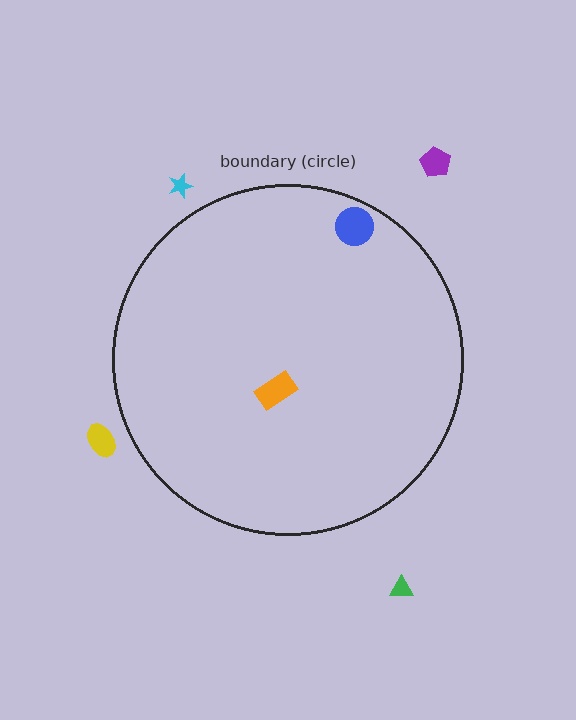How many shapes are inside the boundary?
2 inside, 4 outside.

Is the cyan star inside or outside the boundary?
Outside.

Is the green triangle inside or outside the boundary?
Outside.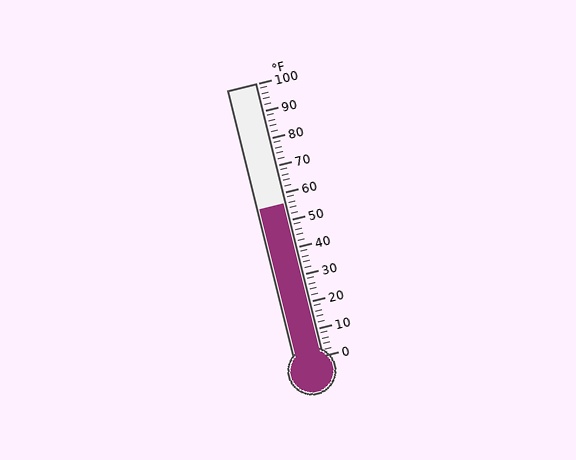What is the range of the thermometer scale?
The thermometer scale ranges from 0°F to 100°F.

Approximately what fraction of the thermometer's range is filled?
The thermometer is filled to approximately 55% of its range.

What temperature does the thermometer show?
The thermometer shows approximately 56°F.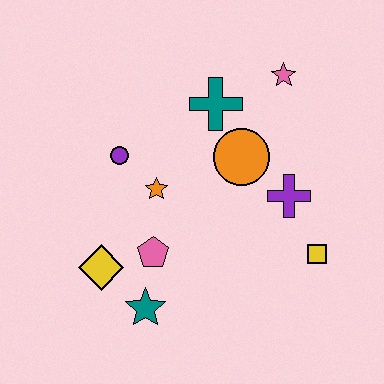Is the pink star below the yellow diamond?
No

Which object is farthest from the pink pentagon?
The pink star is farthest from the pink pentagon.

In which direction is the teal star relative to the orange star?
The teal star is below the orange star.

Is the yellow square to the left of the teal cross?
No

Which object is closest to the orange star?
The purple circle is closest to the orange star.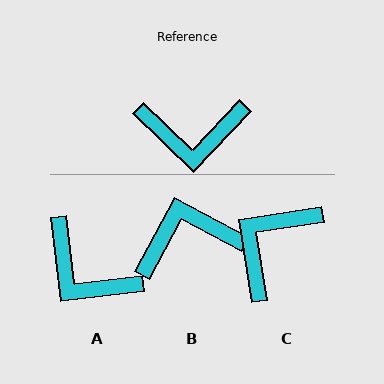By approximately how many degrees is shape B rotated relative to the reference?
Approximately 165 degrees clockwise.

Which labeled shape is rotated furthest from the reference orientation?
B, about 165 degrees away.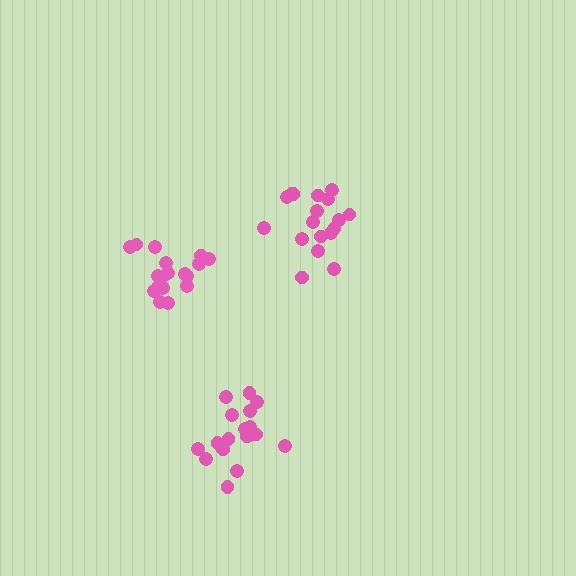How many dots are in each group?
Group 1: 19 dots, Group 2: 19 dots, Group 3: 18 dots (56 total).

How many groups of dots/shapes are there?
There are 3 groups.